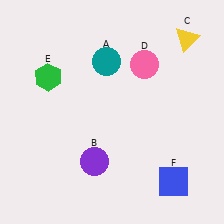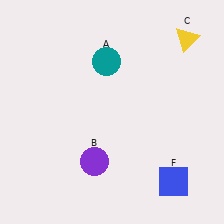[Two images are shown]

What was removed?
The green hexagon (E), the pink circle (D) were removed in Image 2.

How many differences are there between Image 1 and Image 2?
There are 2 differences between the two images.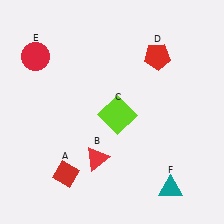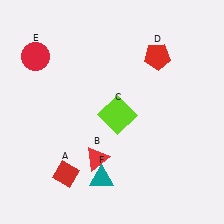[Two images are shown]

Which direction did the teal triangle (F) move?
The teal triangle (F) moved left.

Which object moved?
The teal triangle (F) moved left.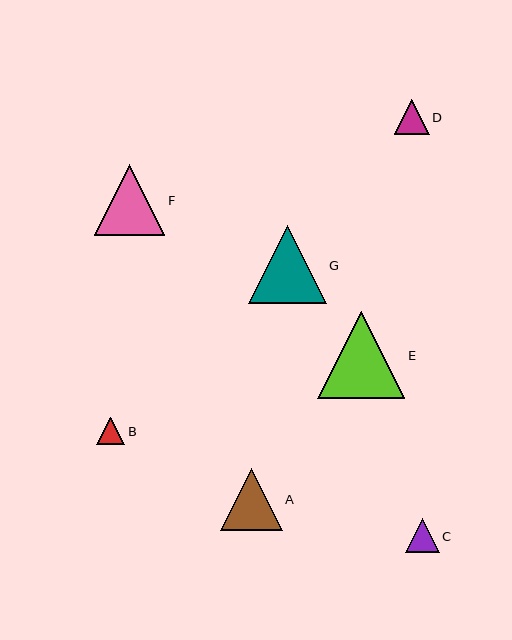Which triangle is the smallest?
Triangle B is the smallest with a size of approximately 28 pixels.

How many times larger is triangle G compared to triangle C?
Triangle G is approximately 2.3 times the size of triangle C.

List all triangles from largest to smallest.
From largest to smallest: E, G, F, A, D, C, B.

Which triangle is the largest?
Triangle E is the largest with a size of approximately 87 pixels.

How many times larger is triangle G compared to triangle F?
Triangle G is approximately 1.1 times the size of triangle F.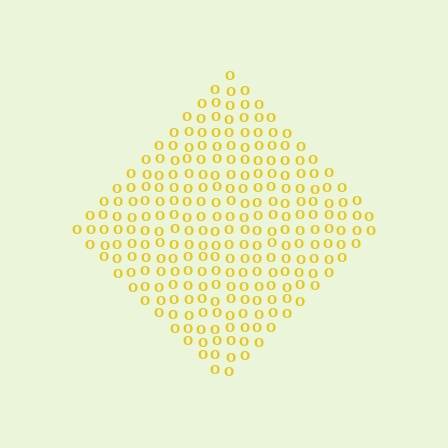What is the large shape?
The large shape is a diamond.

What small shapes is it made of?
It is made of small letter O's.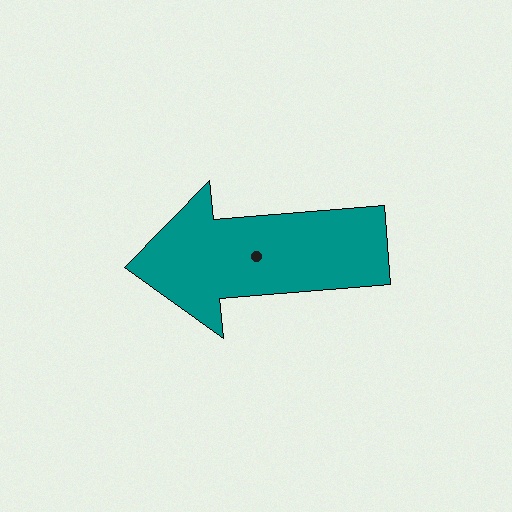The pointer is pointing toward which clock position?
Roughly 9 o'clock.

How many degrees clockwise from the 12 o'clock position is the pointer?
Approximately 265 degrees.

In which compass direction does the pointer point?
West.